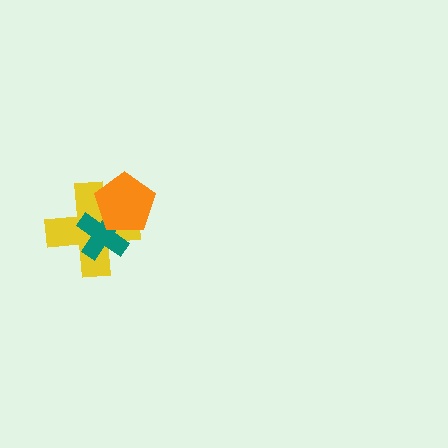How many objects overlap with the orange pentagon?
2 objects overlap with the orange pentagon.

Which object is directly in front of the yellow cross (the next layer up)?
The teal cross is directly in front of the yellow cross.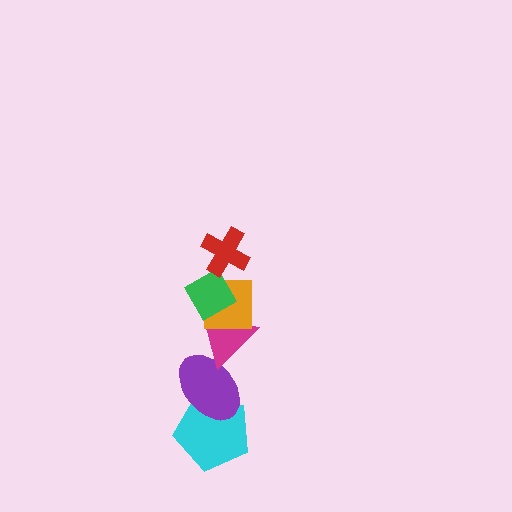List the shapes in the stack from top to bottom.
From top to bottom: the red cross, the green diamond, the orange square, the magenta triangle, the purple ellipse, the cyan pentagon.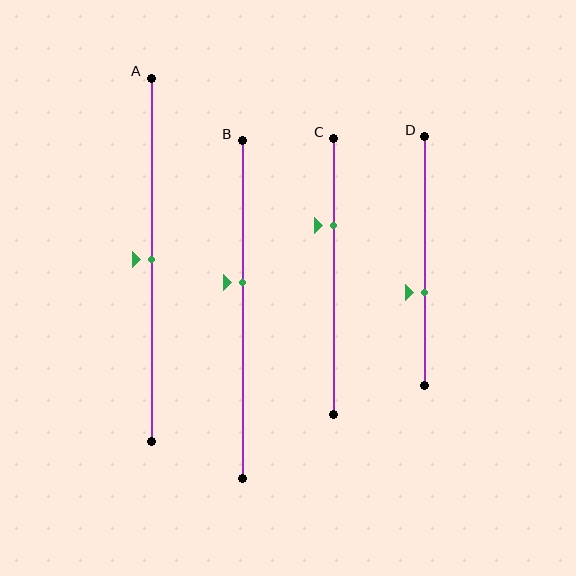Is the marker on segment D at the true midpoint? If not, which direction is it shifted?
No, the marker on segment D is shifted downward by about 13% of the segment length.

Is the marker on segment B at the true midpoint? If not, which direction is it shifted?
No, the marker on segment B is shifted upward by about 8% of the segment length.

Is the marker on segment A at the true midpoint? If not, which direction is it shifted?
Yes, the marker on segment A is at the true midpoint.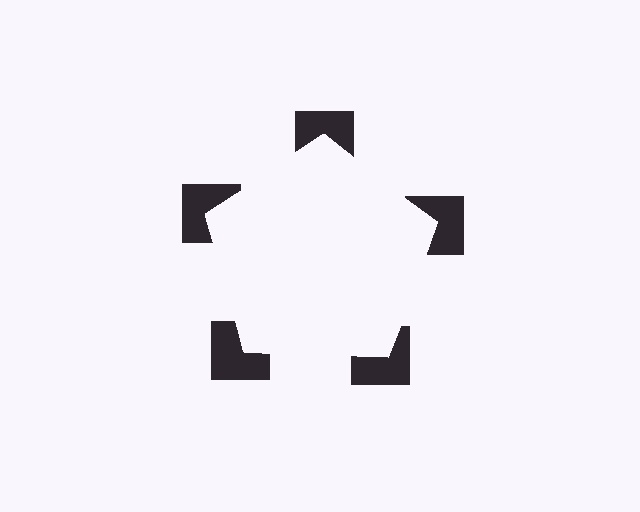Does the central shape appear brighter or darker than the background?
It typically appears slightly brighter than the background, even though no actual brightness change is drawn.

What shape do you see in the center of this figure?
An illusory pentagon — its edges are inferred from the aligned wedge cuts in the notched squares, not physically drawn.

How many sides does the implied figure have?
5 sides.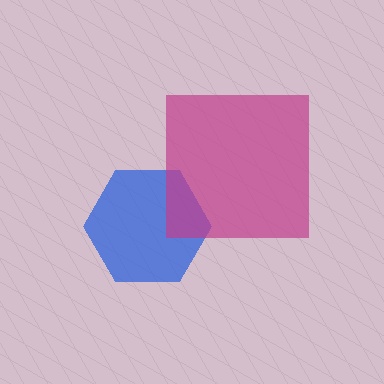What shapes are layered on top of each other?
The layered shapes are: a blue hexagon, a magenta square.